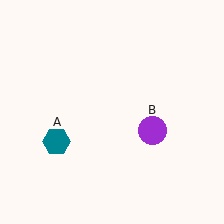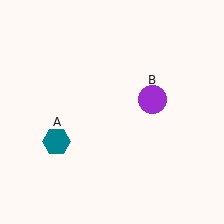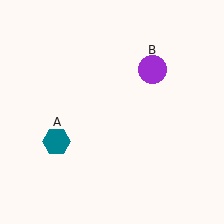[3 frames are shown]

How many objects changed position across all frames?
1 object changed position: purple circle (object B).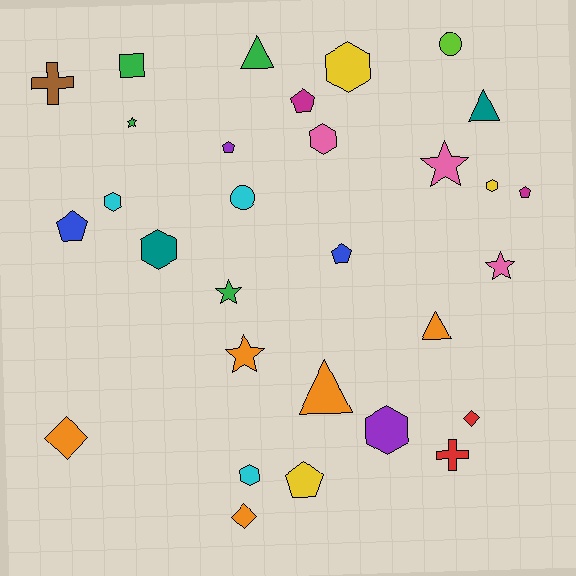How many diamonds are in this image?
There are 3 diamonds.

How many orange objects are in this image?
There are 5 orange objects.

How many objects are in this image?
There are 30 objects.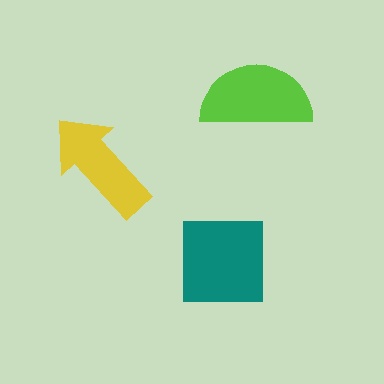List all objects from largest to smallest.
The teal square, the lime semicircle, the yellow arrow.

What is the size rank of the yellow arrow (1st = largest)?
3rd.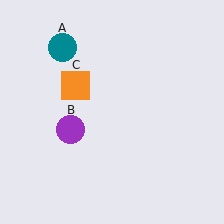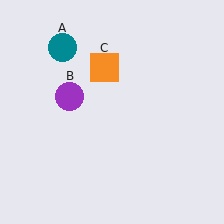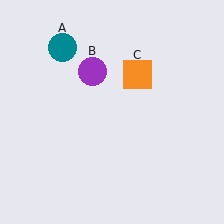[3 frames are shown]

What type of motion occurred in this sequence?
The purple circle (object B), orange square (object C) rotated clockwise around the center of the scene.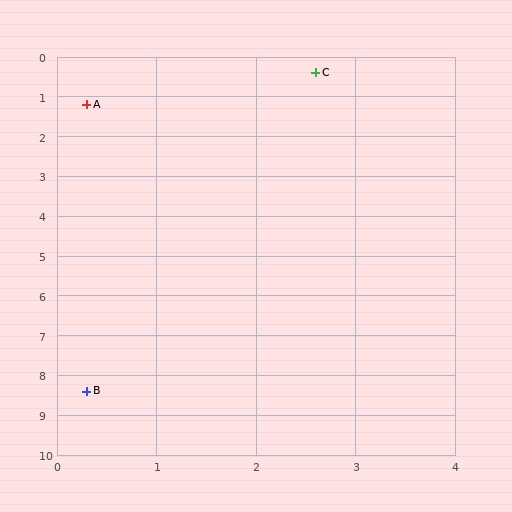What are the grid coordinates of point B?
Point B is at approximately (0.3, 8.4).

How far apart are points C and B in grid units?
Points C and B are about 8.3 grid units apart.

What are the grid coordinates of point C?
Point C is at approximately (2.6, 0.4).